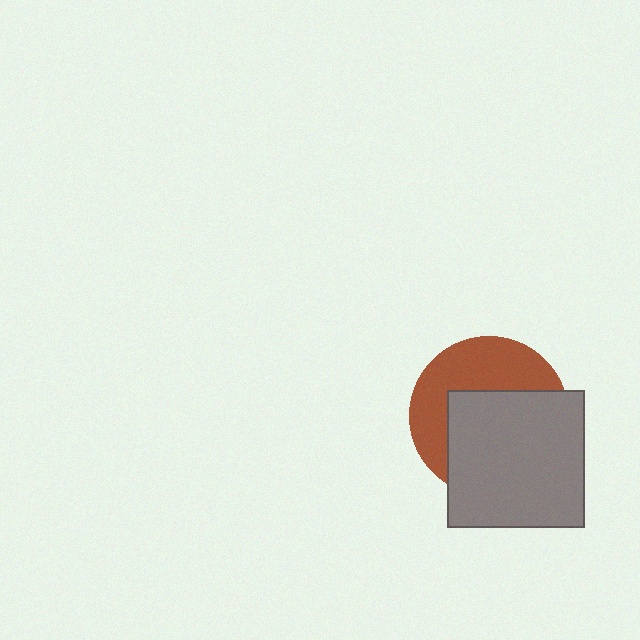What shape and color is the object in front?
The object in front is a gray square.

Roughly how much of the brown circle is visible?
A small part of it is visible (roughly 43%).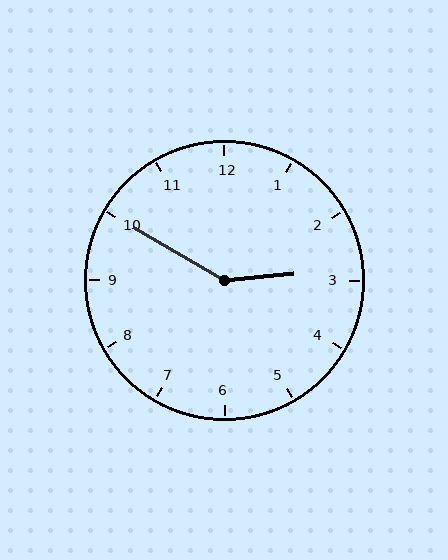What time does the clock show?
2:50.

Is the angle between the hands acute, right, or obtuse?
It is obtuse.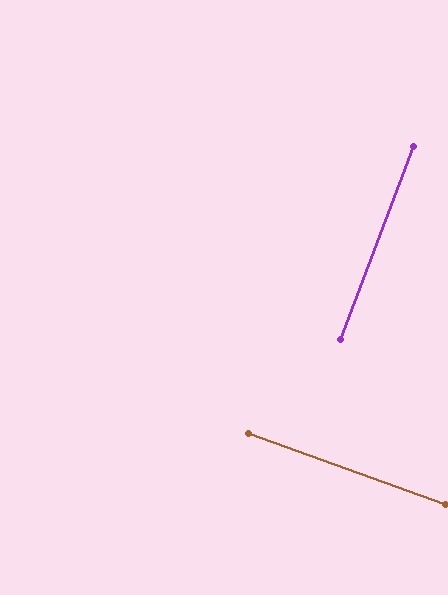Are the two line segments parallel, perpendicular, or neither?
Perpendicular — they meet at approximately 89°.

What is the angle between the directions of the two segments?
Approximately 89 degrees.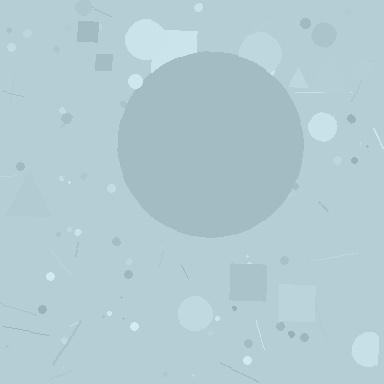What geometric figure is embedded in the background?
A circle is embedded in the background.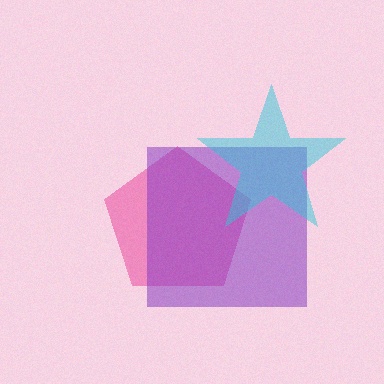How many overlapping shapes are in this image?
There are 3 overlapping shapes in the image.